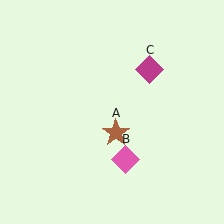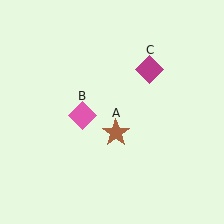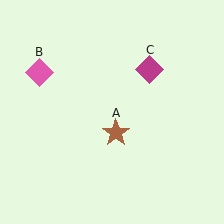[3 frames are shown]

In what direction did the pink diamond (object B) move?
The pink diamond (object B) moved up and to the left.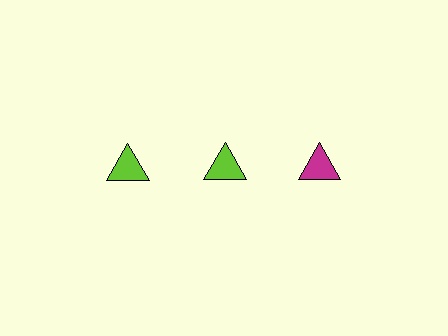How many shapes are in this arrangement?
There are 3 shapes arranged in a grid pattern.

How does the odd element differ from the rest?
It has a different color: magenta instead of lime.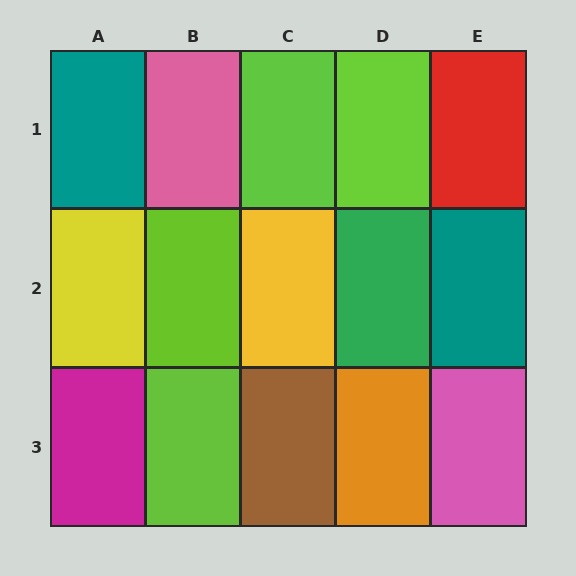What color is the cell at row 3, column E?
Pink.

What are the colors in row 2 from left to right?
Yellow, lime, yellow, green, teal.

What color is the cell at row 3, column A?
Magenta.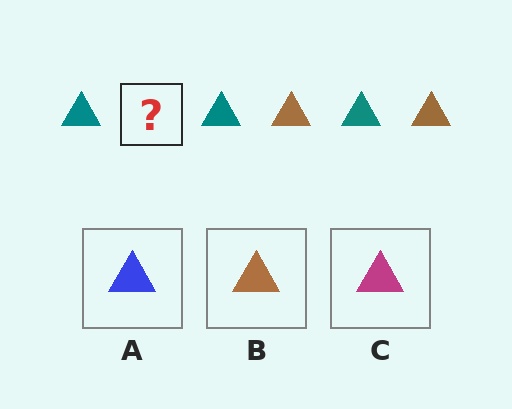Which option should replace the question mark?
Option B.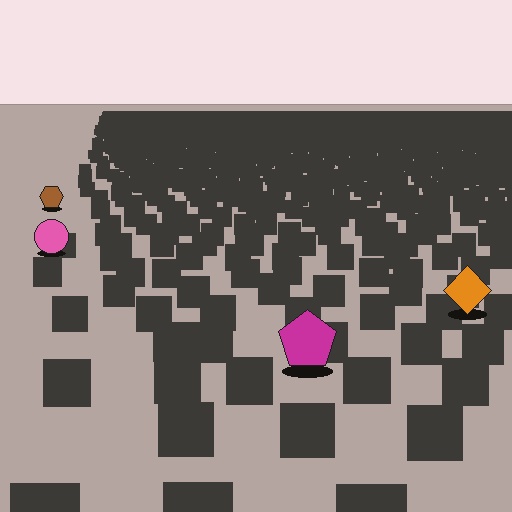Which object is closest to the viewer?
The magenta pentagon is closest. The texture marks near it are larger and more spread out.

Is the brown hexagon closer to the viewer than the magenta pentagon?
No. The magenta pentagon is closer — you can tell from the texture gradient: the ground texture is coarser near it.